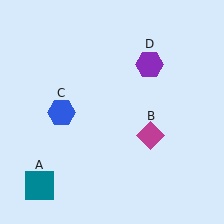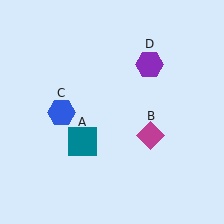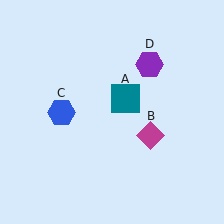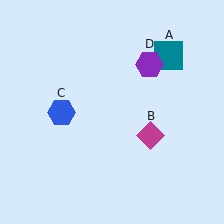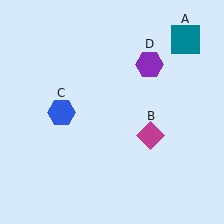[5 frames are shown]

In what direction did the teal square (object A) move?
The teal square (object A) moved up and to the right.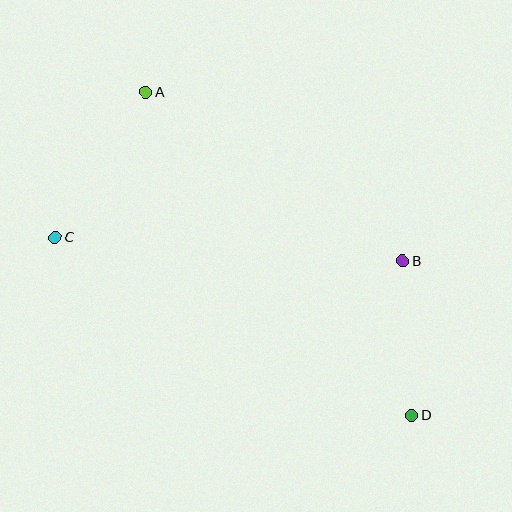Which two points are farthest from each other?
Points A and D are farthest from each other.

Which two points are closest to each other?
Points B and D are closest to each other.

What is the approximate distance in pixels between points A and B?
The distance between A and B is approximately 307 pixels.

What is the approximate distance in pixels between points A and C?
The distance between A and C is approximately 171 pixels.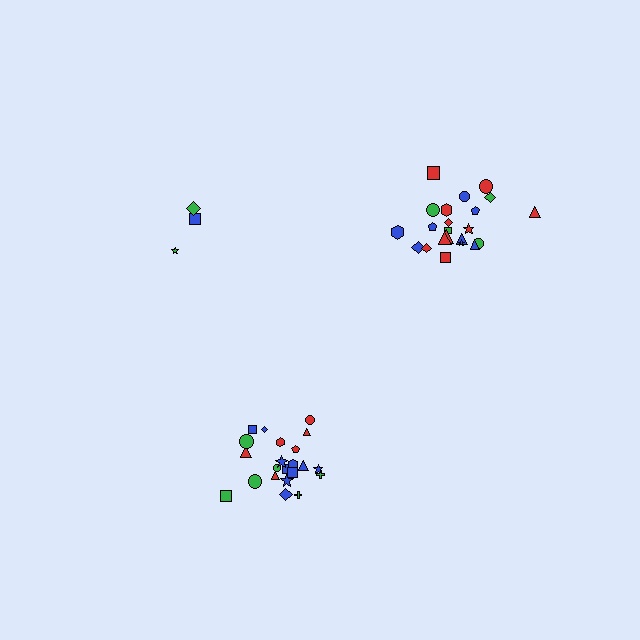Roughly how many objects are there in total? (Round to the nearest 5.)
Roughly 45 objects in total.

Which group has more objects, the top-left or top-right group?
The top-right group.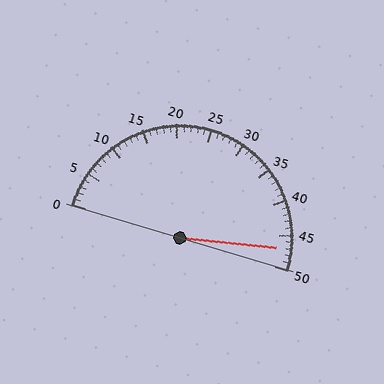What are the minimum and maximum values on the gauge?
The gauge ranges from 0 to 50.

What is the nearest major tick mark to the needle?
The nearest major tick mark is 45.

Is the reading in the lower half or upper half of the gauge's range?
The reading is in the upper half of the range (0 to 50).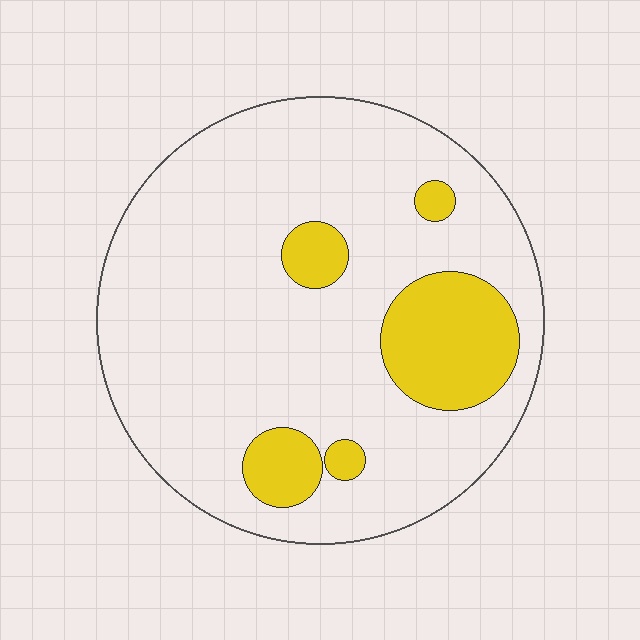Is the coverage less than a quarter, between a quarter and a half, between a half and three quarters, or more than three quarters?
Less than a quarter.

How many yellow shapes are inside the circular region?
5.